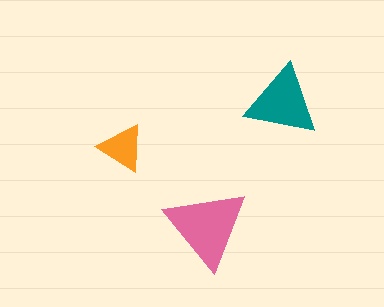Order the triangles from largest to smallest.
the pink one, the teal one, the orange one.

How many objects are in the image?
There are 3 objects in the image.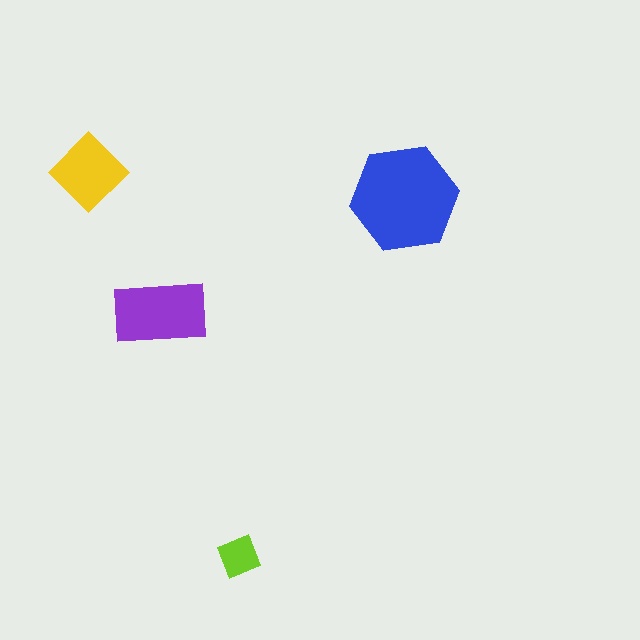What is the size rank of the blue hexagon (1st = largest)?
1st.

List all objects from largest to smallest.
The blue hexagon, the purple rectangle, the yellow diamond, the lime square.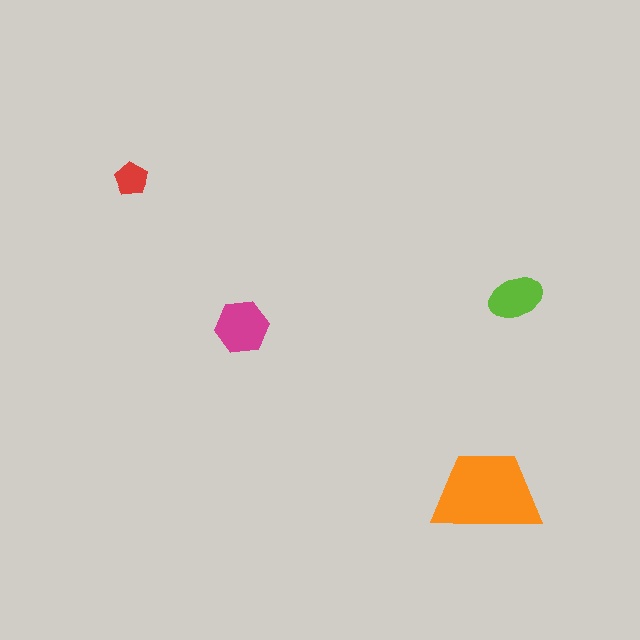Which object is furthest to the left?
The red pentagon is leftmost.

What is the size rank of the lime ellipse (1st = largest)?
3rd.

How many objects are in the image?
There are 4 objects in the image.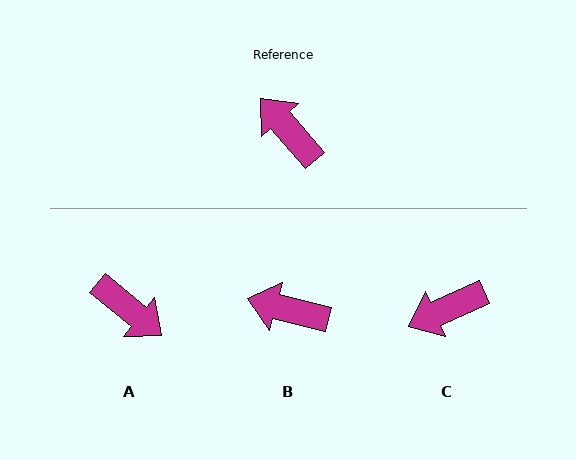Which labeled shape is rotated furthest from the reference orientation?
A, about 171 degrees away.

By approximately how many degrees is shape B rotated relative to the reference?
Approximately 34 degrees counter-clockwise.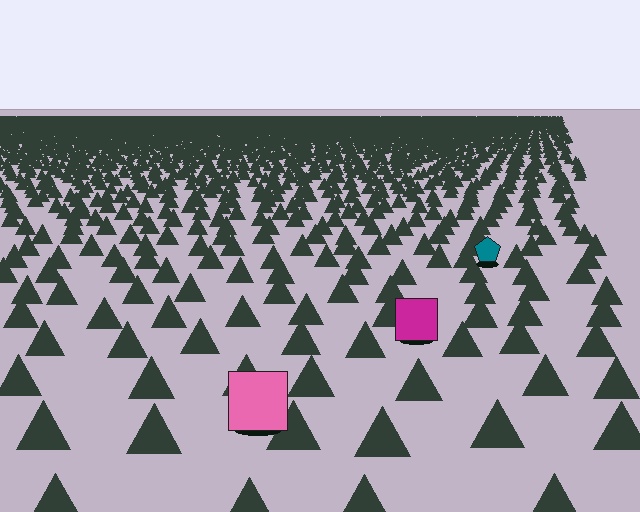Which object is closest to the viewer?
The pink square is closest. The texture marks near it are larger and more spread out.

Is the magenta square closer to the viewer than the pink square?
No. The pink square is closer — you can tell from the texture gradient: the ground texture is coarser near it.